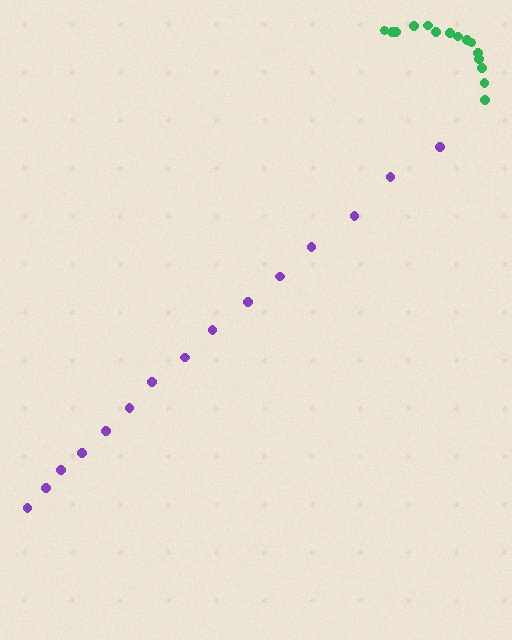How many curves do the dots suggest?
There are 2 distinct paths.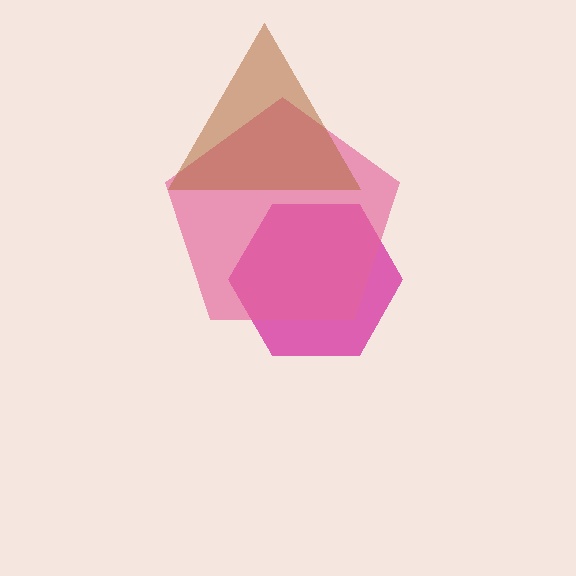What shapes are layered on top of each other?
The layered shapes are: a magenta hexagon, a pink pentagon, a brown triangle.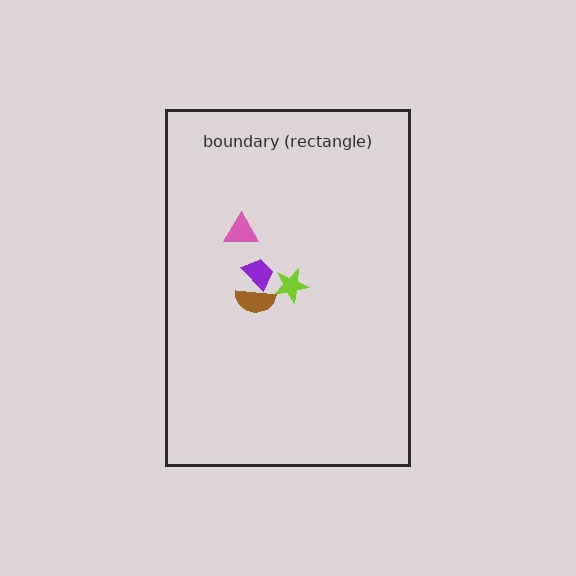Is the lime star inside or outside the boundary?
Inside.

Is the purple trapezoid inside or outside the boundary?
Inside.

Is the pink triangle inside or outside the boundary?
Inside.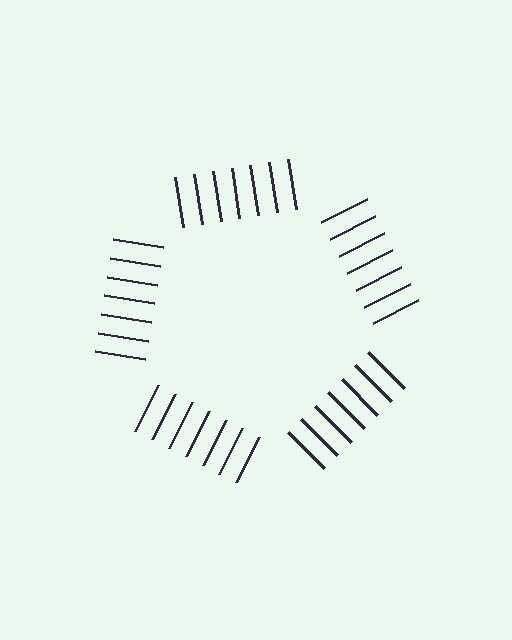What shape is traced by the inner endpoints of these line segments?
An illusory pentagon — the line segments terminate on its edges but no continuous stroke is drawn.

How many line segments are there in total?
35 — 7 along each of the 5 edges.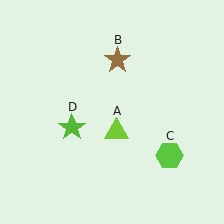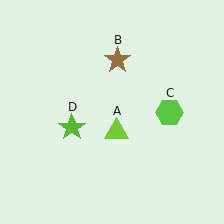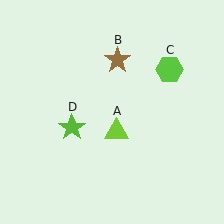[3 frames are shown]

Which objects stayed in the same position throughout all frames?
Lime triangle (object A) and brown star (object B) and lime star (object D) remained stationary.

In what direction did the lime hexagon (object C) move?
The lime hexagon (object C) moved up.